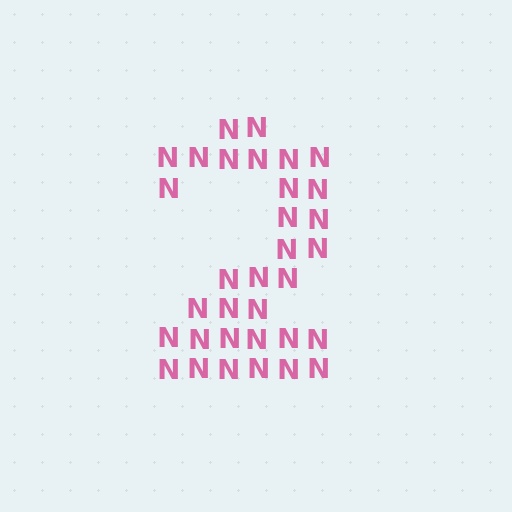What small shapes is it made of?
It is made of small letter N's.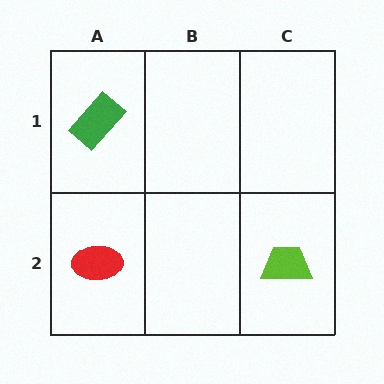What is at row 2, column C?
A lime trapezoid.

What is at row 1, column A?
A green rectangle.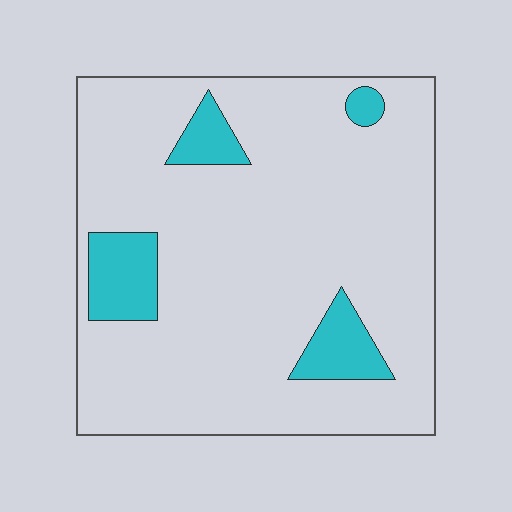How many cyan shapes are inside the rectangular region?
4.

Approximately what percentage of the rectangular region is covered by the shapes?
Approximately 10%.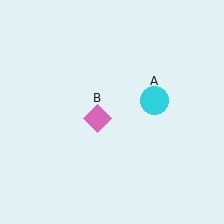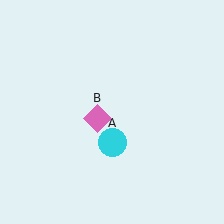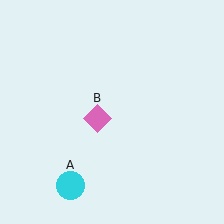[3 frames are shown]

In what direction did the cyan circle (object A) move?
The cyan circle (object A) moved down and to the left.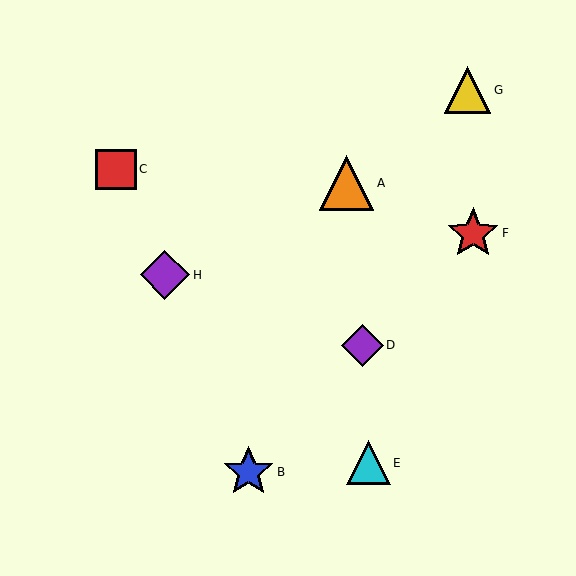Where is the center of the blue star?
The center of the blue star is at (248, 472).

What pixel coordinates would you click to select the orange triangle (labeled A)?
Click at (347, 183) to select the orange triangle A.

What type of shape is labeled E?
Shape E is a cyan triangle.